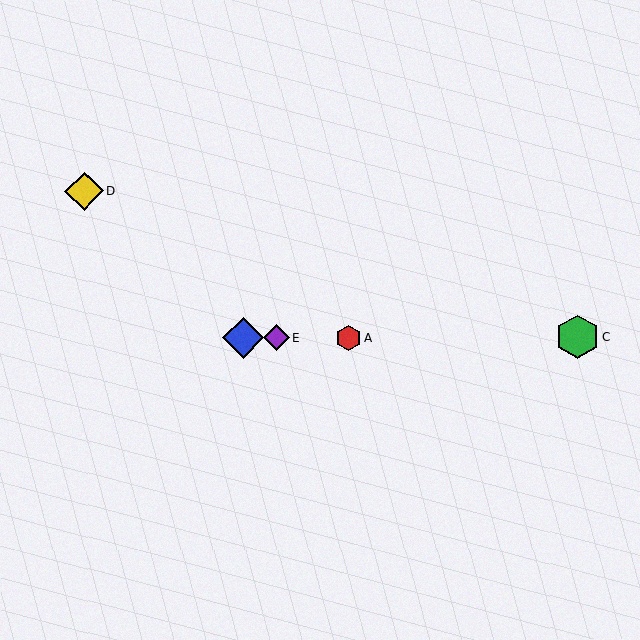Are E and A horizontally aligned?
Yes, both are at y≈338.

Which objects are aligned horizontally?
Objects A, B, C, E are aligned horizontally.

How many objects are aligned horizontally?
4 objects (A, B, C, E) are aligned horizontally.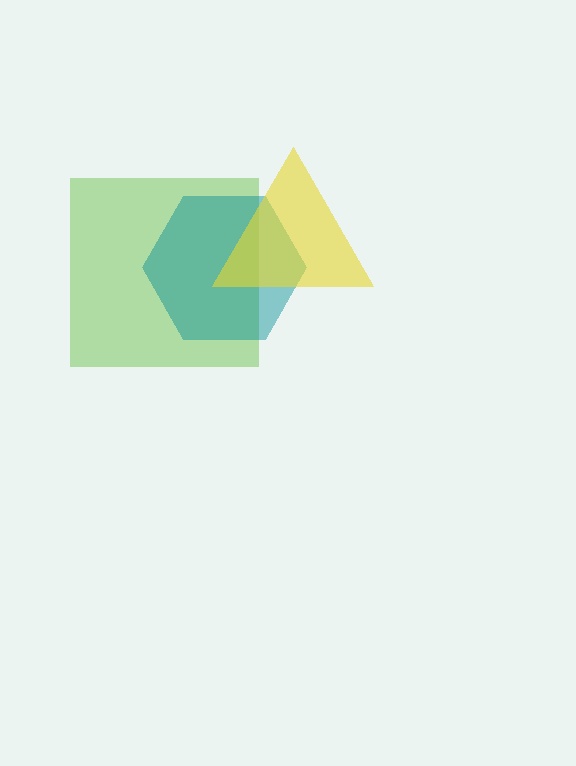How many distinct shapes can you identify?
There are 3 distinct shapes: a lime square, a teal hexagon, a yellow triangle.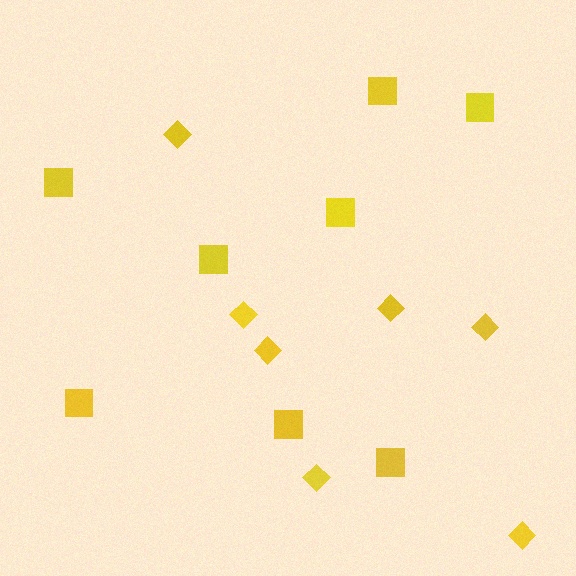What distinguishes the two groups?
There are 2 groups: one group of diamonds (7) and one group of squares (8).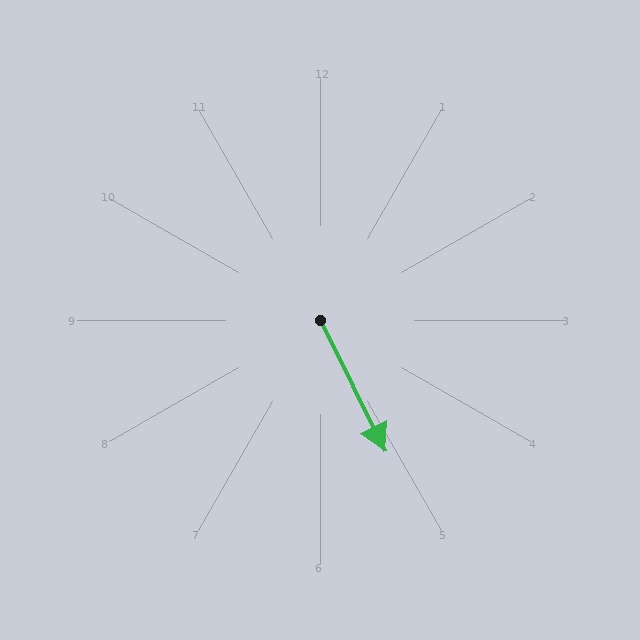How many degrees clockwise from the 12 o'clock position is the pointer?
Approximately 154 degrees.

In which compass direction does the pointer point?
Southeast.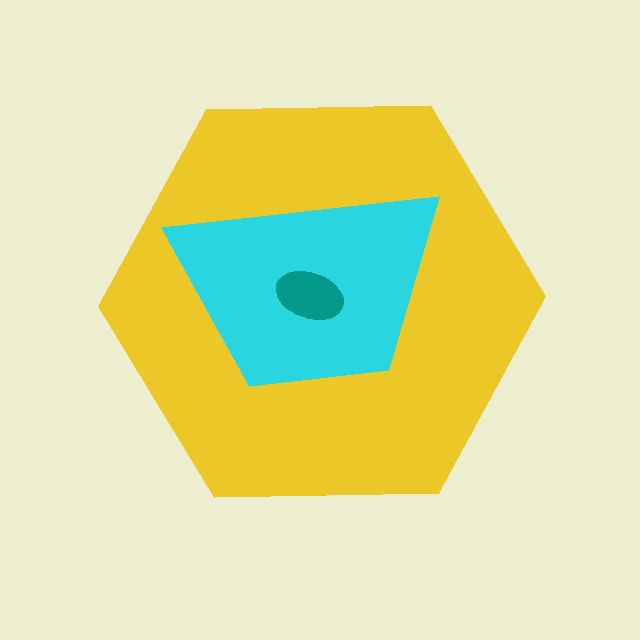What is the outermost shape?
The yellow hexagon.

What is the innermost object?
The teal ellipse.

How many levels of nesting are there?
3.